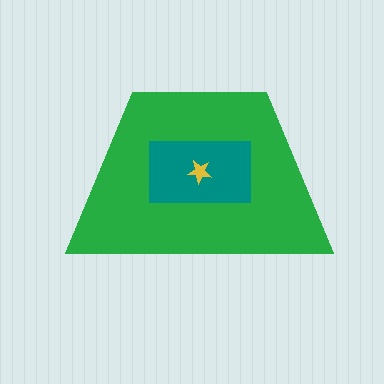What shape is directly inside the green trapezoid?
The teal rectangle.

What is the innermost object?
The yellow star.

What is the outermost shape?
The green trapezoid.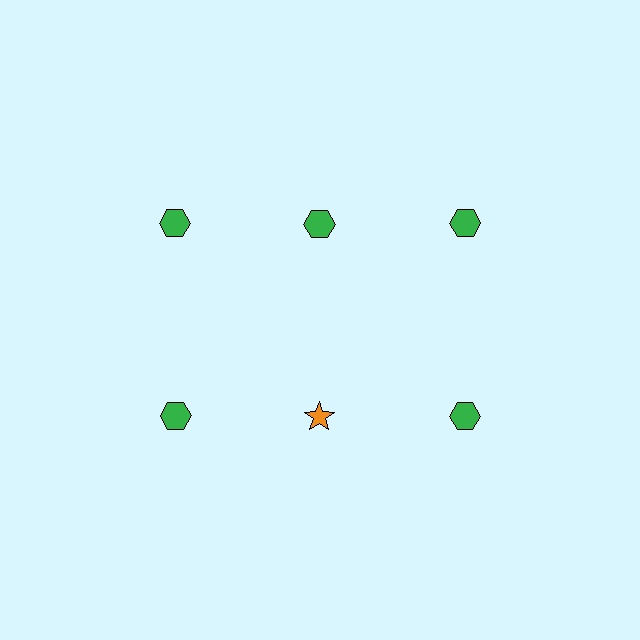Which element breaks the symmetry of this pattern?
The orange star in the second row, second from left column breaks the symmetry. All other shapes are green hexagons.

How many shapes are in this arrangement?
There are 6 shapes arranged in a grid pattern.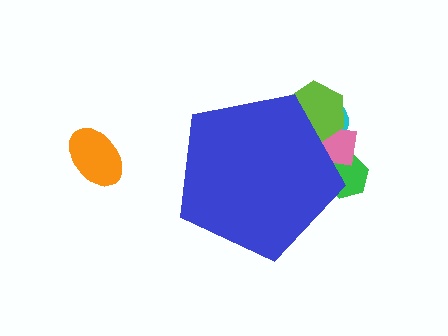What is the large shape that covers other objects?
A blue pentagon.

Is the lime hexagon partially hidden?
Yes, the lime hexagon is partially hidden behind the blue pentagon.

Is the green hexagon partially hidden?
Yes, the green hexagon is partially hidden behind the blue pentagon.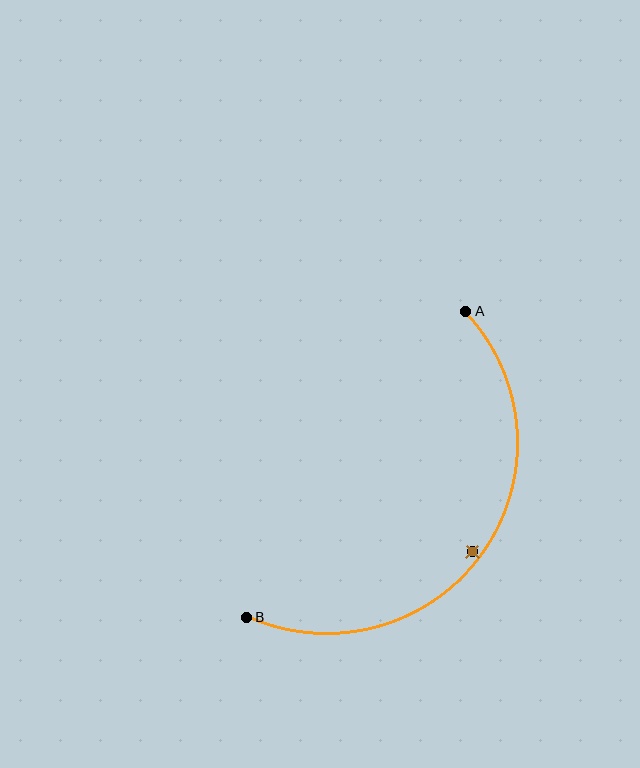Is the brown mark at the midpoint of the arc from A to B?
No — the brown mark does not lie on the arc at all. It sits slightly inside the curve.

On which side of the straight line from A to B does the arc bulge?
The arc bulges below and to the right of the straight line connecting A and B.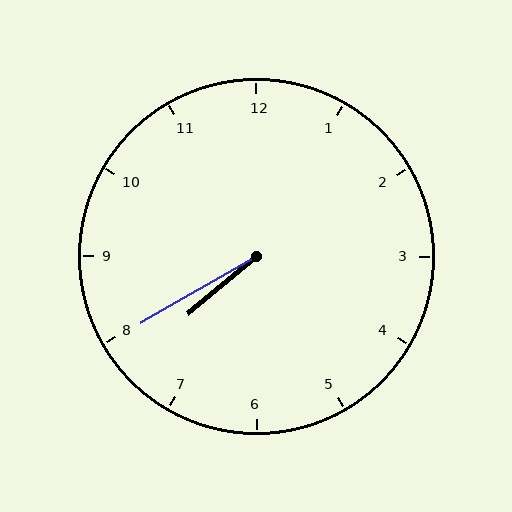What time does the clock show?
7:40.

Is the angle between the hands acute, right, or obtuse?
It is acute.